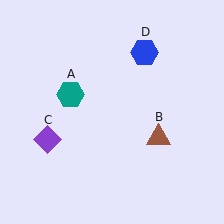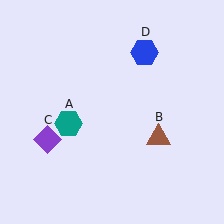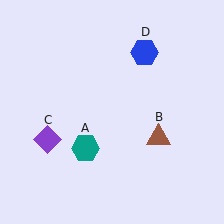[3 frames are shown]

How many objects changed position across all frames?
1 object changed position: teal hexagon (object A).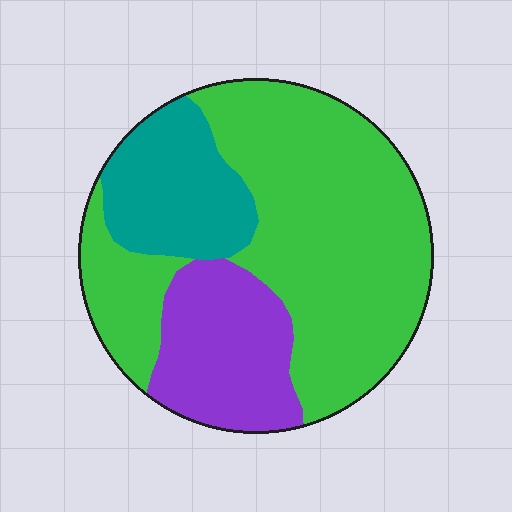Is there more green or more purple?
Green.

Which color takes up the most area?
Green, at roughly 60%.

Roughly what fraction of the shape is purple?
Purple takes up about one fifth (1/5) of the shape.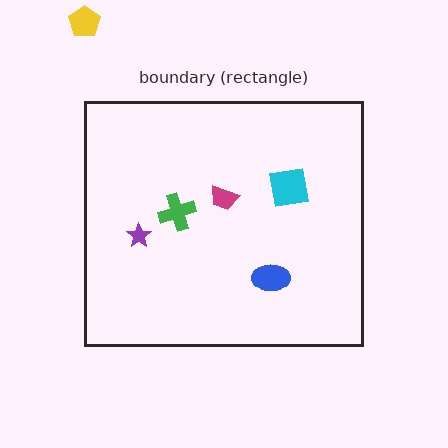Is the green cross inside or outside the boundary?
Inside.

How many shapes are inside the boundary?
5 inside, 1 outside.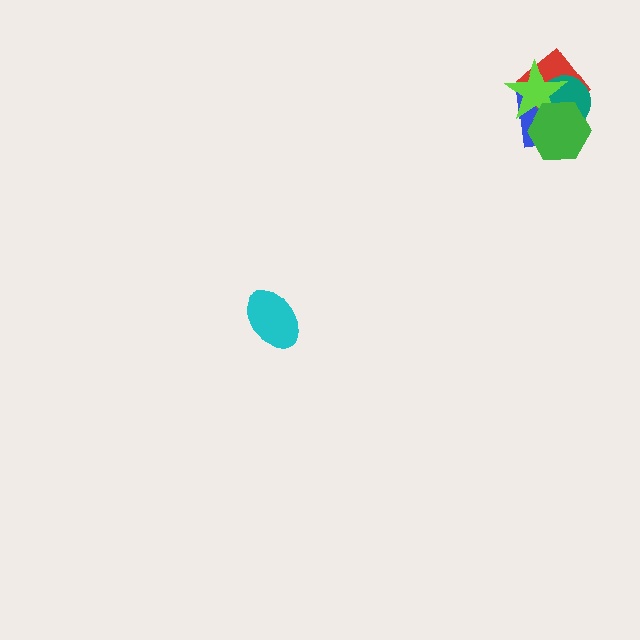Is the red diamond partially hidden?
Yes, it is partially covered by another shape.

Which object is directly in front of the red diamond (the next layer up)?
The teal circle is directly in front of the red diamond.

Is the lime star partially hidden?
Yes, it is partially covered by another shape.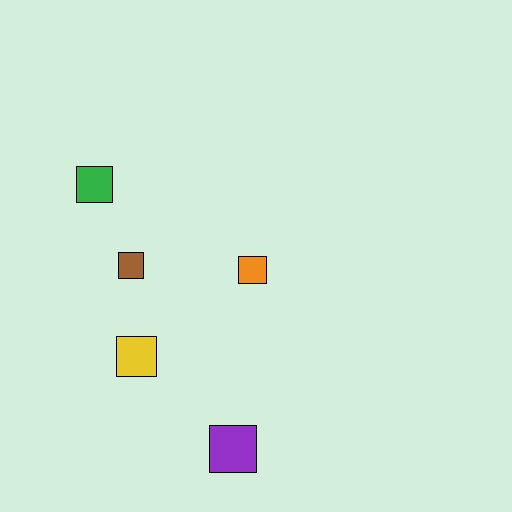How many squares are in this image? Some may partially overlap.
There are 5 squares.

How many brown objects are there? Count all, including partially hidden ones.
There is 1 brown object.